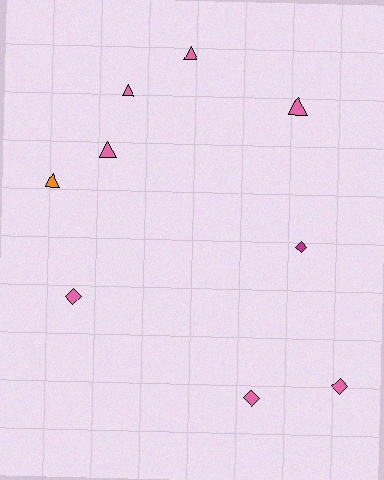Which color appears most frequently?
Pink, with 7 objects.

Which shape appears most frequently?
Triangle, with 5 objects.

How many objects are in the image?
There are 9 objects.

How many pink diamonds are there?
There are 3 pink diamonds.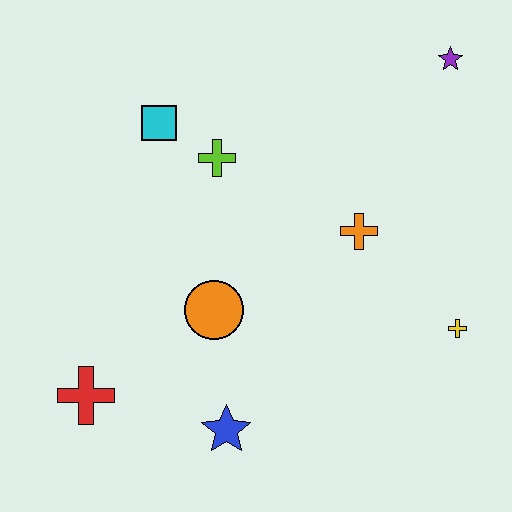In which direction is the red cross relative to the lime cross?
The red cross is below the lime cross.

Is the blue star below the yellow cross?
Yes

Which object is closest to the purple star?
The orange cross is closest to the purple star.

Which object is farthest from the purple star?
The red cross is farthest from the purple star.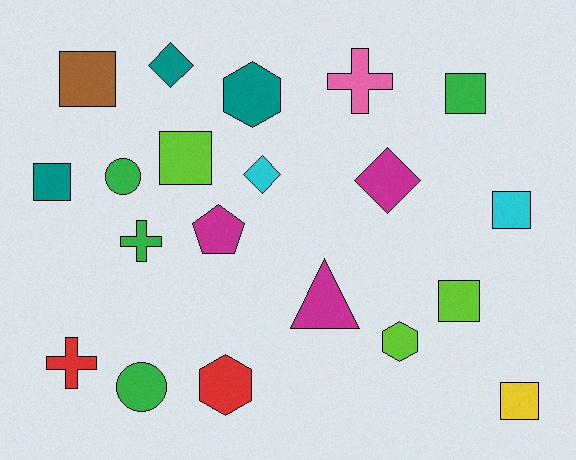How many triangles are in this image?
There is 1 triangle.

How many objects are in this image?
There are 20 objects.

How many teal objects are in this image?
There are 3 teal objects.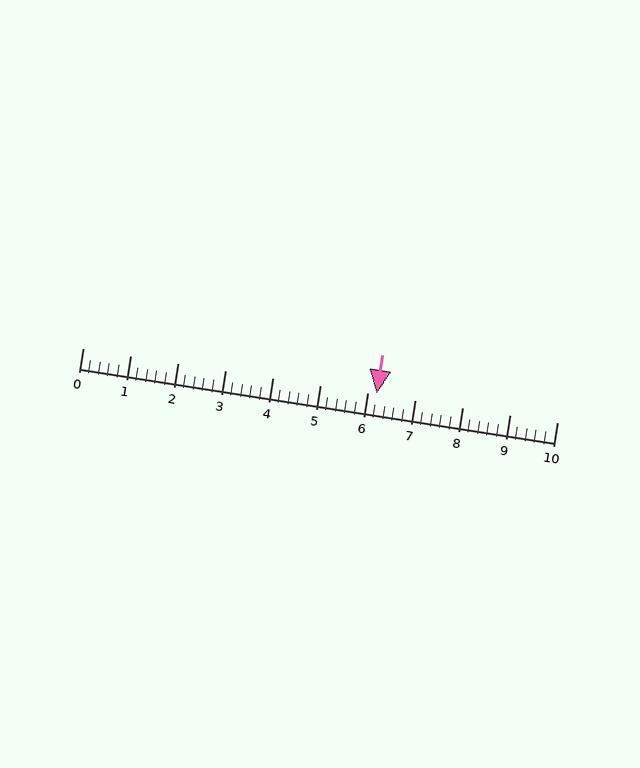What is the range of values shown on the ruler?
The ruler shows values from 0 to 10.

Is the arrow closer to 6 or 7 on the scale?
The arrow is closer to 6.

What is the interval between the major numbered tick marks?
The major tick marks are spaced 1 units apart.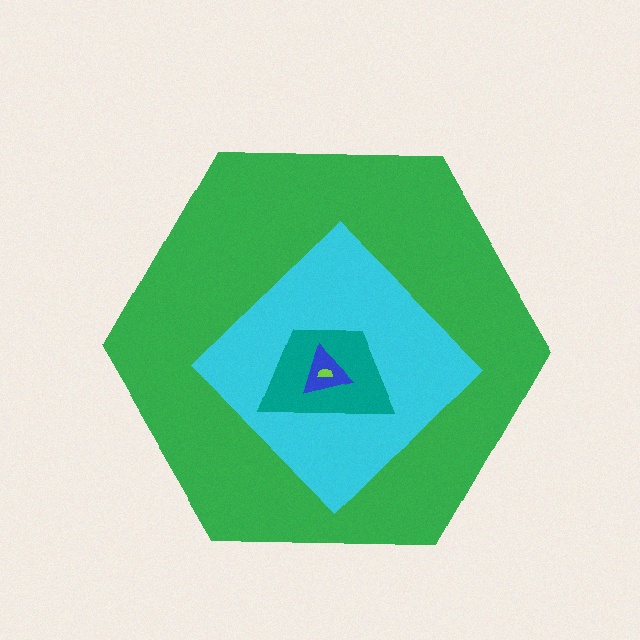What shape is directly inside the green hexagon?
The cyan diamond.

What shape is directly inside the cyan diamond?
The teal trapezoid.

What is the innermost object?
The lime semicircle.